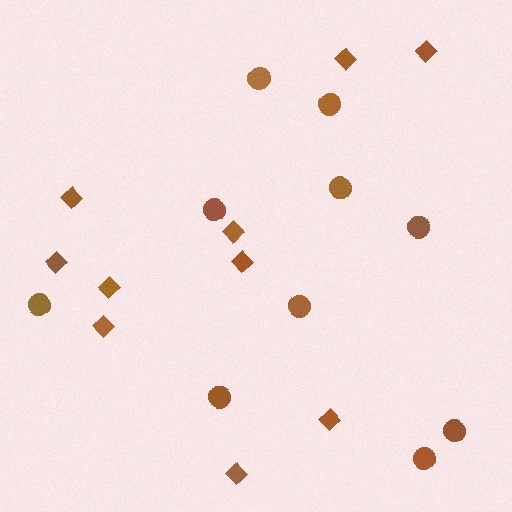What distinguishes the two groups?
There are 2 groups: one group of diamonds (10) and one group of circles (10).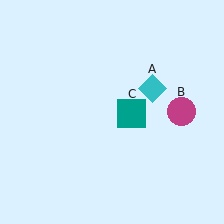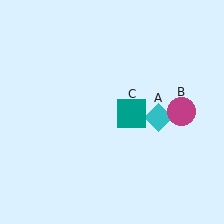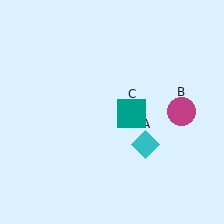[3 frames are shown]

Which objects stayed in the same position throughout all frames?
Magenta circle (object B) and teal square (object C) remained stationary.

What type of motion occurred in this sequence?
The cyan diamond (object A) rotated clockwise around the center of the scene.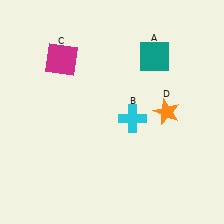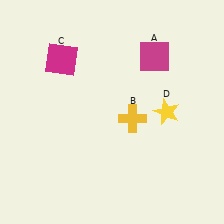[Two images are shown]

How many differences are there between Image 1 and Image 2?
There are 3 differences between the two images.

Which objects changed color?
A changed from teal to magenta. B changed from cyan to yellow. D changed from orange to yellow.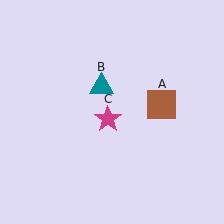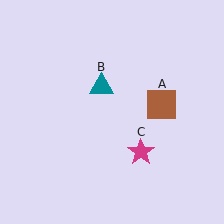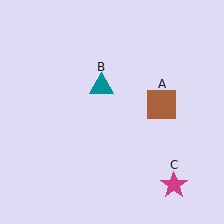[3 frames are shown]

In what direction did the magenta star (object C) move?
The magenta star (object C) moved down and to the right.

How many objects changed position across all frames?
1 object changed position: magenta star (object C).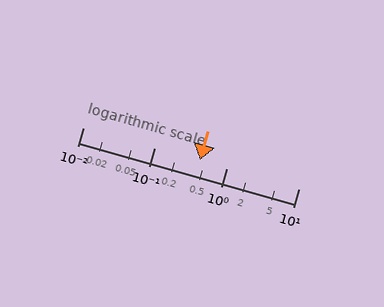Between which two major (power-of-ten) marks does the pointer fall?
The pointer is between 0.1 and 1.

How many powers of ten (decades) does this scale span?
The scale spans 3 decades, from 0.01 to 10.